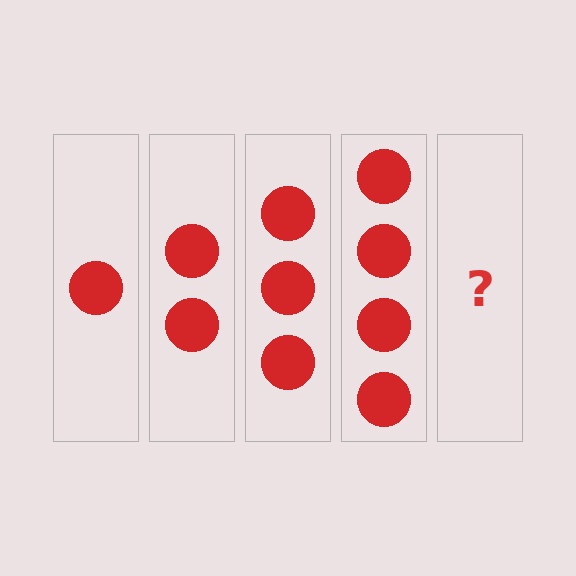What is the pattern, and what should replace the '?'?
The pattern is that each step adds one more circle. The '?' should be 5 circles.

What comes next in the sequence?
The next element should be 5 circles.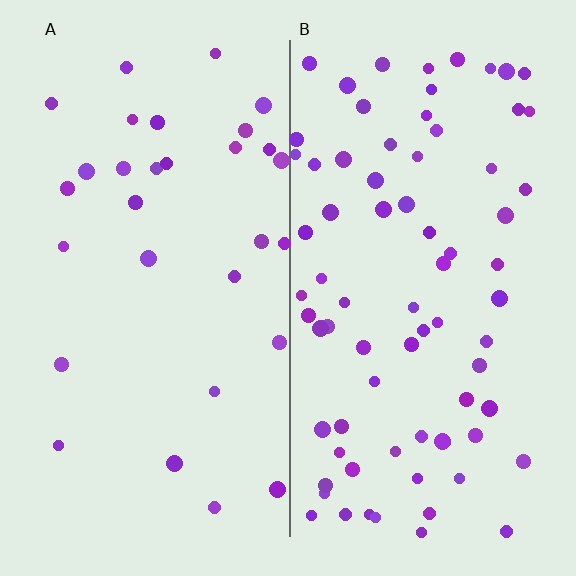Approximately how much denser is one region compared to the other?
Approximately 2.5× — region B over region A.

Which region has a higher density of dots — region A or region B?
B (the right).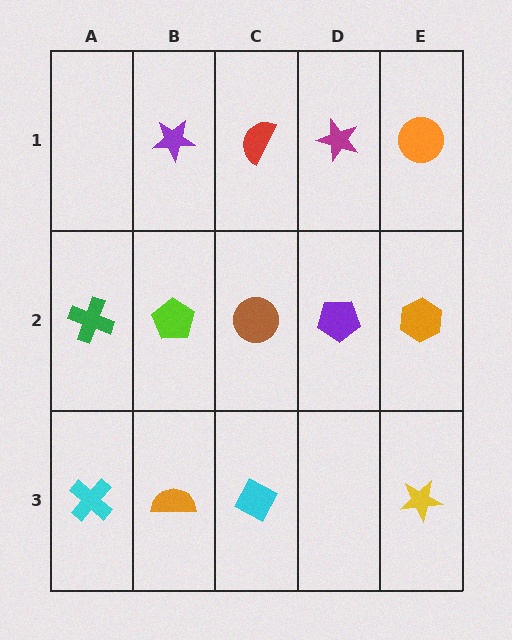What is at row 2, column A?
A green cross.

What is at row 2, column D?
A purple pentagon.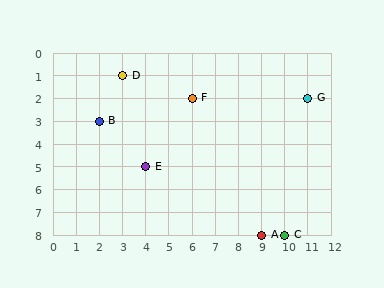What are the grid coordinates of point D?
Point D is at grid coordinates (3, 1).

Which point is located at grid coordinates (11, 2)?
Point G is at (11, 2).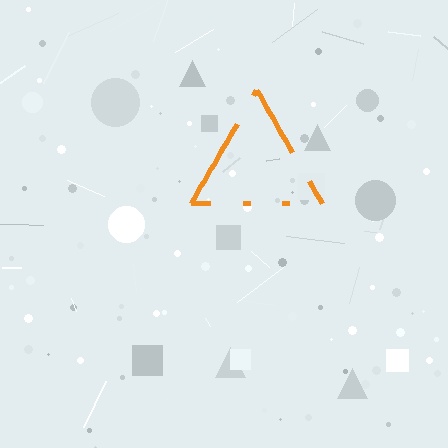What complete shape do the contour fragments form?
The contour fragments form a triangle.